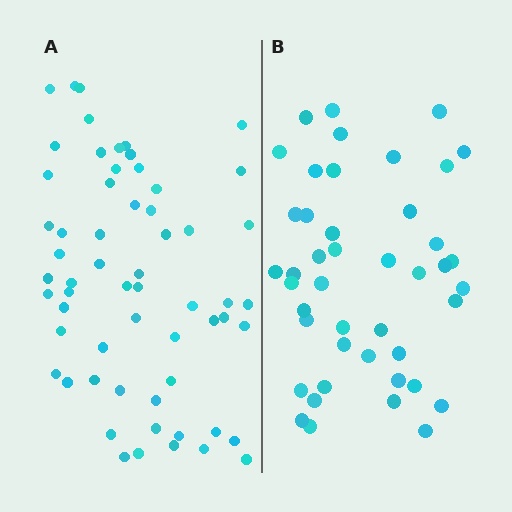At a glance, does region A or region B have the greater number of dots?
Region A (the left region) has more dots.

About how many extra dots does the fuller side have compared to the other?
Region A has approximately 15 more dots than region B.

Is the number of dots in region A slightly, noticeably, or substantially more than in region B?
Region A has noticeably more, but not dramatically so. The ratio is roughly 1.4 to 1.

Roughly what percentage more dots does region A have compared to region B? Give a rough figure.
About 35% more.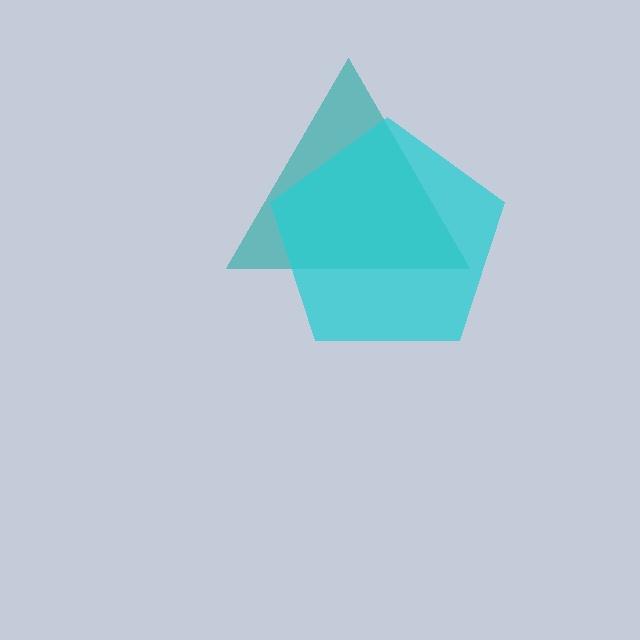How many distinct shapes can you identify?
There are 2 distinct shapes: a teal triangle, a cyan pentagon.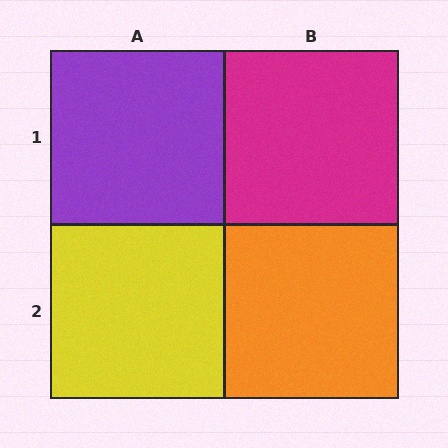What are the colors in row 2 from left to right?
Yellow, orange.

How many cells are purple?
1 cell is purple.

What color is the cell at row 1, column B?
Magenta.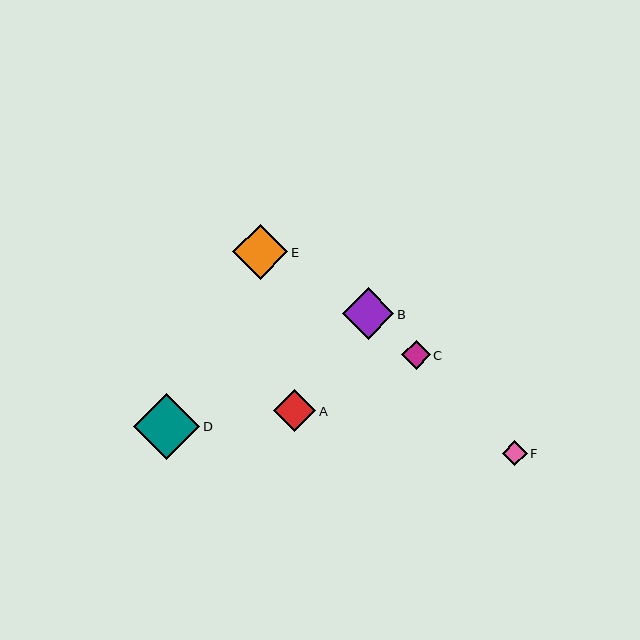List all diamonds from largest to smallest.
From largest to smallest: D, E, B, A, C, F.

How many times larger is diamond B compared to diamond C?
Diamond B is approximately 1.8 times the size of diamond C.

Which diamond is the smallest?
Diamond F is the smallest with a size of approximately 25 pixels.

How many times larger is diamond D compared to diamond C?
Diamond D is approximately 2.3 times the size of diamond C.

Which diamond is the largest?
Diamond D is the largest with a size of approximately 66 pixels.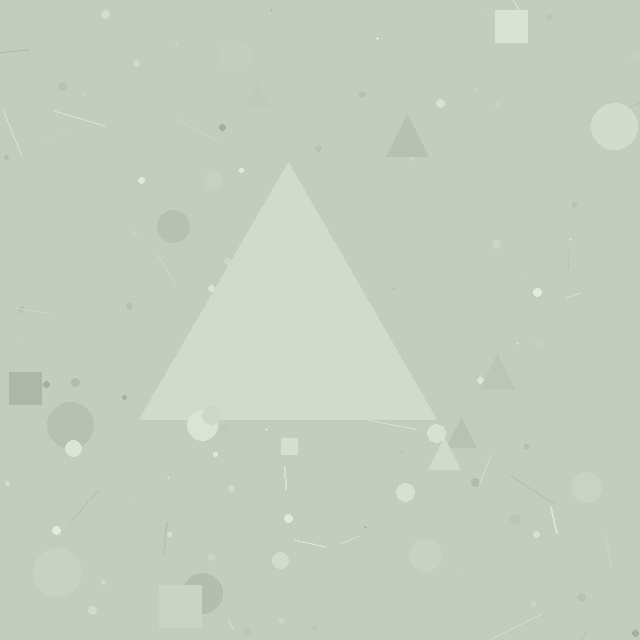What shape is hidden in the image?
A triangle is hidden in the image.